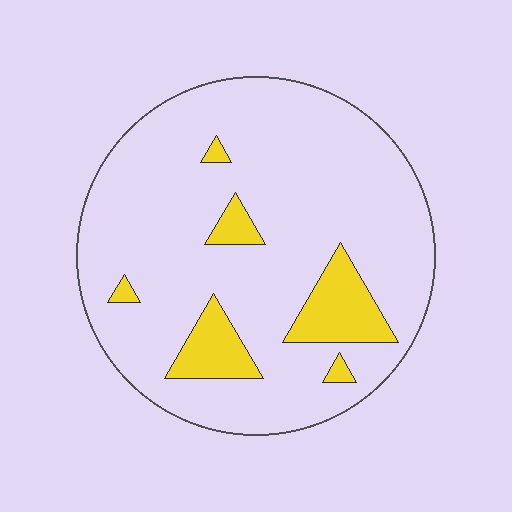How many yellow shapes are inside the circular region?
6.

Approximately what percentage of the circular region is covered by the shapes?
Approximately 15%.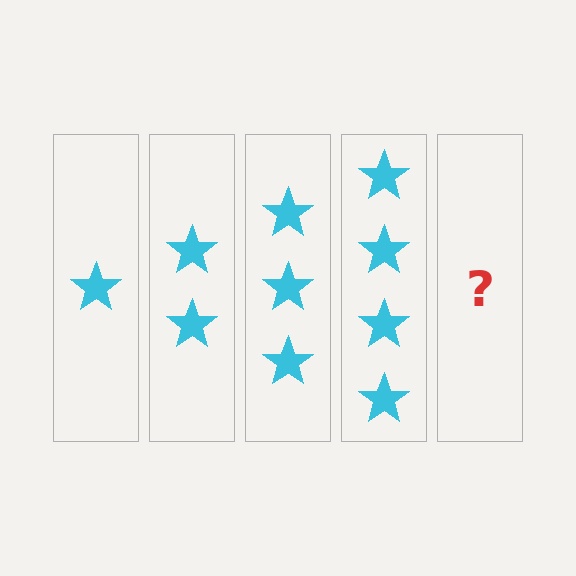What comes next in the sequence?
The next element should be 5 stars.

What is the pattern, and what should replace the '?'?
The pattern is that each step adds one more star. The '?' should be 5 stars.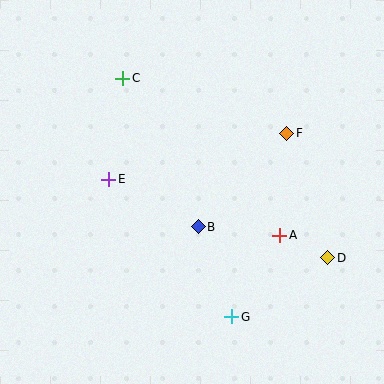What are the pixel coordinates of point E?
Point E is at (109, 179).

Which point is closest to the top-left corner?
Point C is closest to the top-left corner.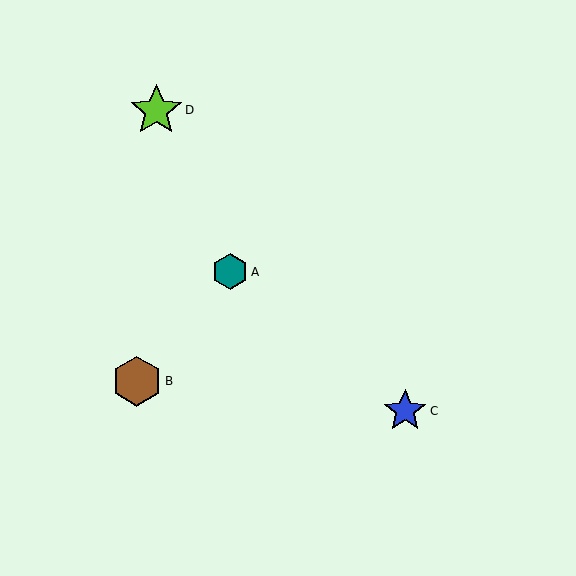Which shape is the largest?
The lime star (labeled D) is the largest.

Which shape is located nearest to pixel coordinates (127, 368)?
The brown hexagon (labeled B) at (137, 381) is nearest to that location.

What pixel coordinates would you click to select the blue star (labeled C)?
Click at (405, 411) to select the blue star C.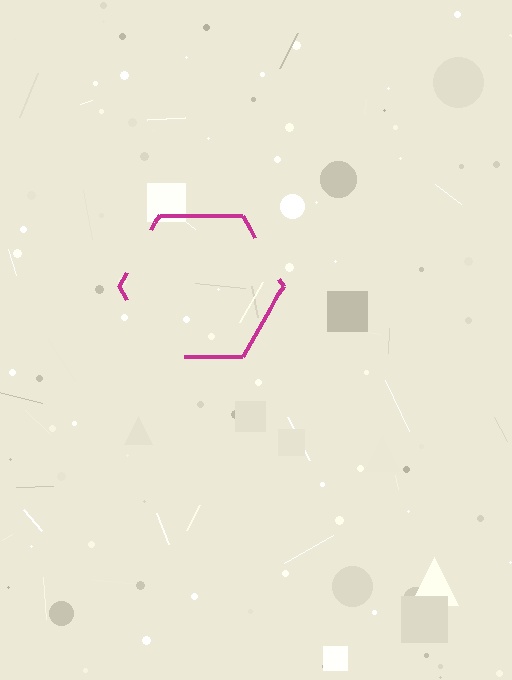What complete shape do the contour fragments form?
The contour fragments form a hexagon.